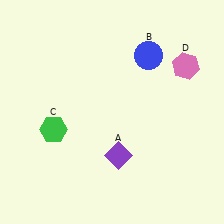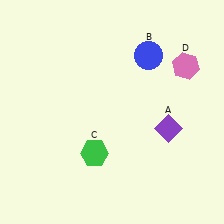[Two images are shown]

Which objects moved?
The objects that moved are: the purple diamond (A), the green hexagon (C).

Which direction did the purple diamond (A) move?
The purple diamond (A) moved right.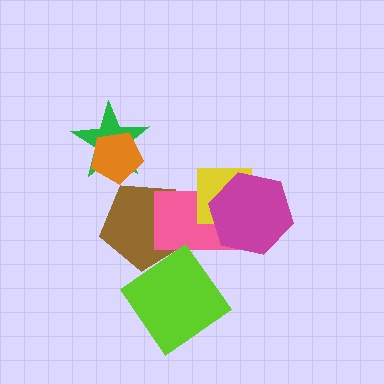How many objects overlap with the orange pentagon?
1 object overlaps with the orange pentagon.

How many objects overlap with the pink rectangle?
3 objects overlap with the pink rectangle.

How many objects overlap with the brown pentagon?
1 object overlaps with the brown pentagon.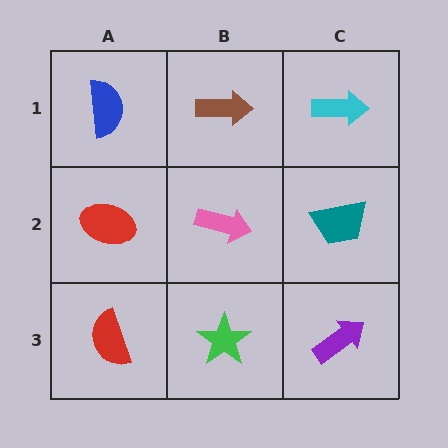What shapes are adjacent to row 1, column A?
A red ellipse (row 2, column A), a brown arrow (row 1, column B).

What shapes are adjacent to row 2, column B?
A brown arrow (row 1, column B), a green star (row 3, column B), a red ellipse (row 2, column A), a teal trapezoid (row 2, column C).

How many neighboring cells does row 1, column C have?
2.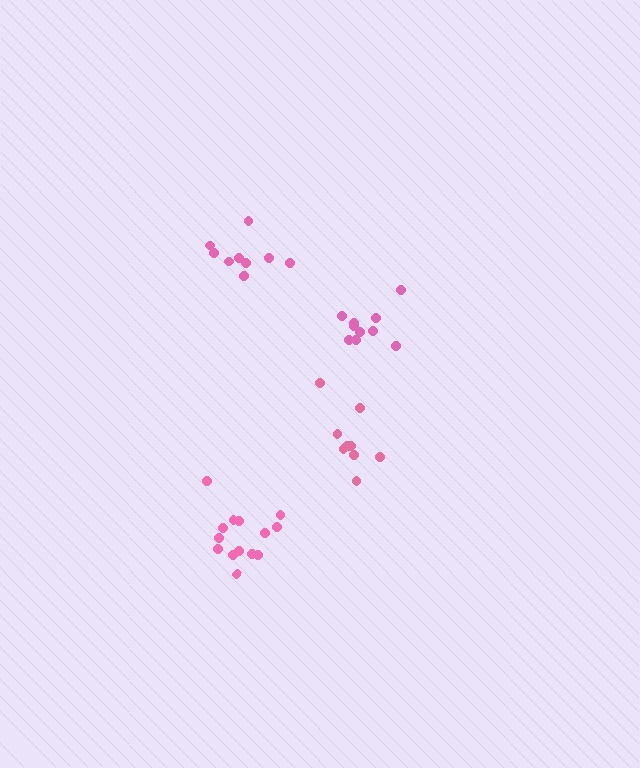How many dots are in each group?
Group 1: 9 dots, Group 2: 14 dots, Group 3: 9 dots, Group 4: 10 dots (42 total).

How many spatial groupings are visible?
There are 4 spatial groupings.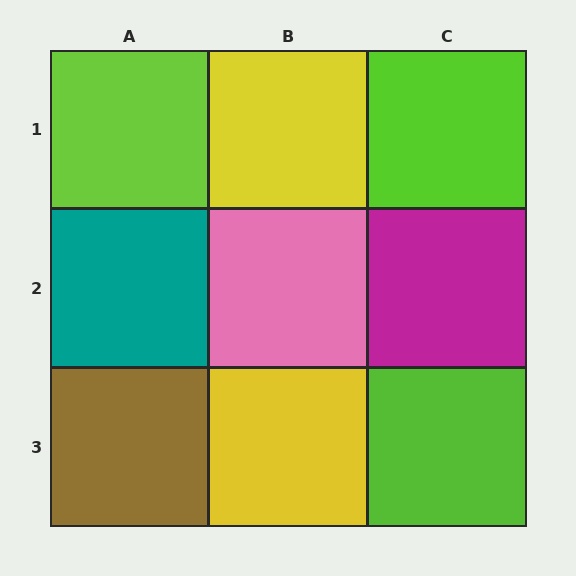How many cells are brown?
1 cell is brown.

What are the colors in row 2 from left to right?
Teal, pink, magenta.